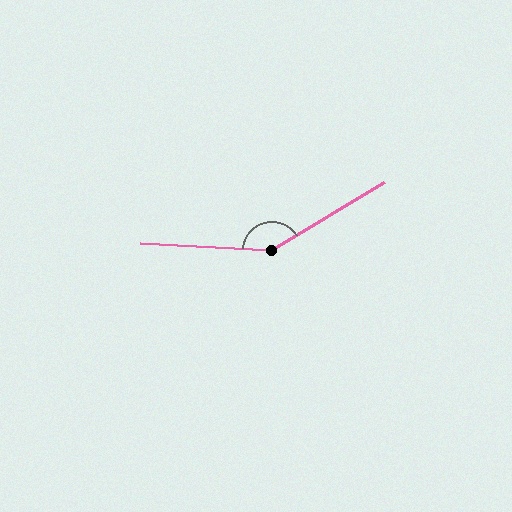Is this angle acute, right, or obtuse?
It is obtuse.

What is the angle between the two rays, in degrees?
Approximately 146 degrees.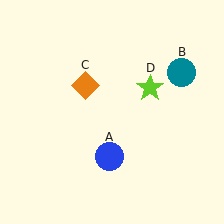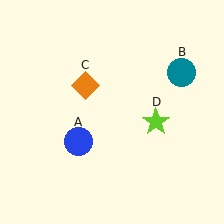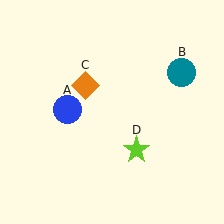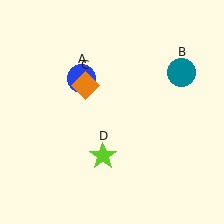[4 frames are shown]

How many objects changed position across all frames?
2 objects changed position: blue circle (object A), lime star (object D).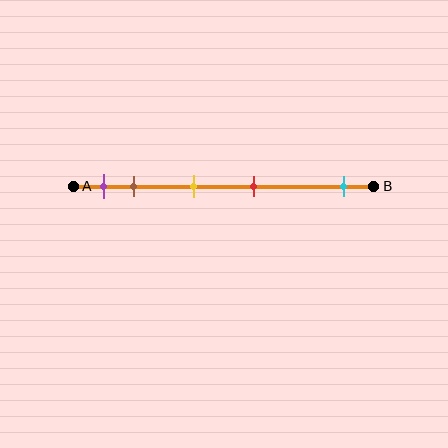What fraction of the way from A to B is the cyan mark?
The cyan mark is approximately 90% (0.9) of the way from A to B.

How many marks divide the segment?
There are 5 marks dividing the segment.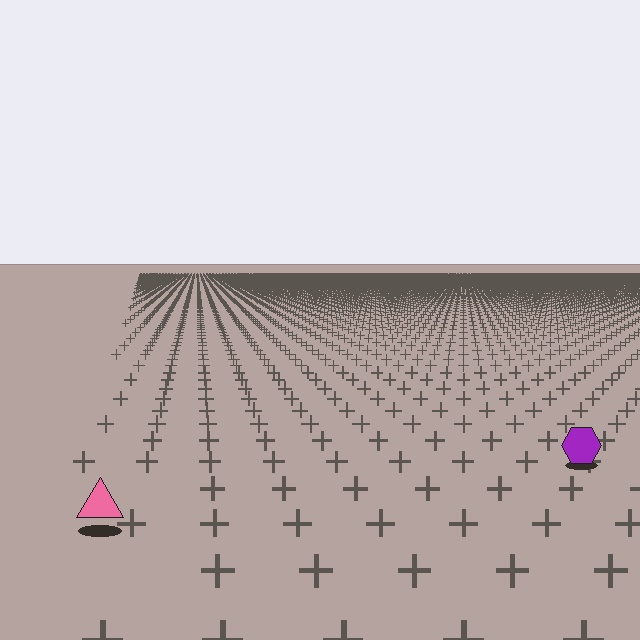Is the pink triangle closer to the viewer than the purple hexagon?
Yes. The pink triangle is closer — you can tell from the texture gradient: the ground texture is coarser near it.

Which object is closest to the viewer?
The pink triangle is closest. The texture marks near it are larger and more spread out.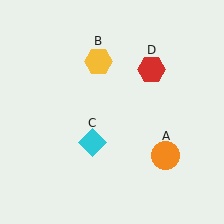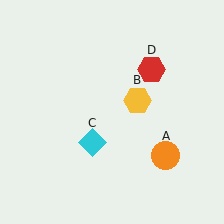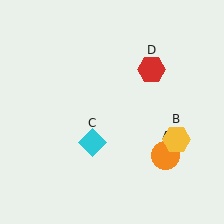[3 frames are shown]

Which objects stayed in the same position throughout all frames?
Orange circle (object A) and cyan diamond (object C) and red hexagon (object D) remained stationary.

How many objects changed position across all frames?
1 object changed position: yellow hexagon (object B).